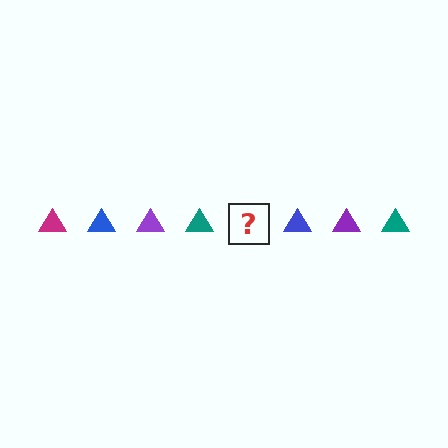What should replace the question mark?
The question mark should be replaced with a magenta triangle.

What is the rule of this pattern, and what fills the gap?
The rule is that the pattern cycles through magenta, blue, purple, teal triangles. The gap should be filled with a magenta triangle.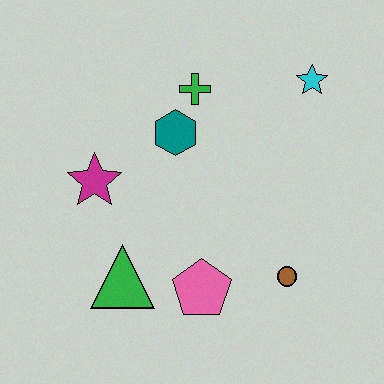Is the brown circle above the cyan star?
No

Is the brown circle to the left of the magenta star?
No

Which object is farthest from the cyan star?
The green triangle is farthest from the cyan star.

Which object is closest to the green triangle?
The pink pentagon is closest to the green triangle.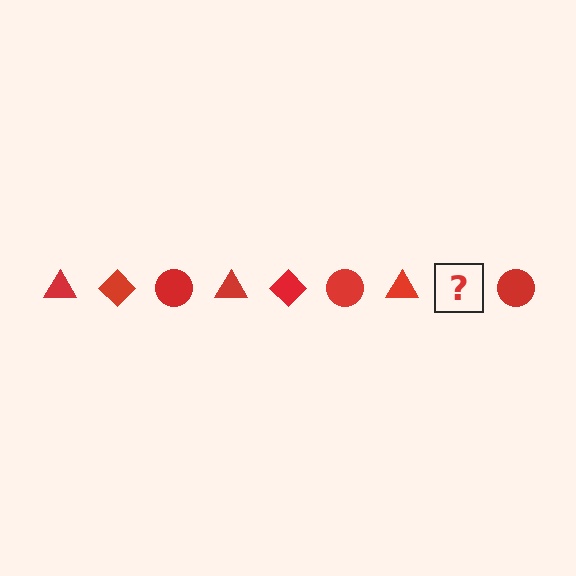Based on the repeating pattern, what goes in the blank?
The blank should be a red diamond.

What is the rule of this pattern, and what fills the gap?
The rule is that the pattern cycles through triangle, diamond, circle shapes in red. The gap should be filled with a red diamond.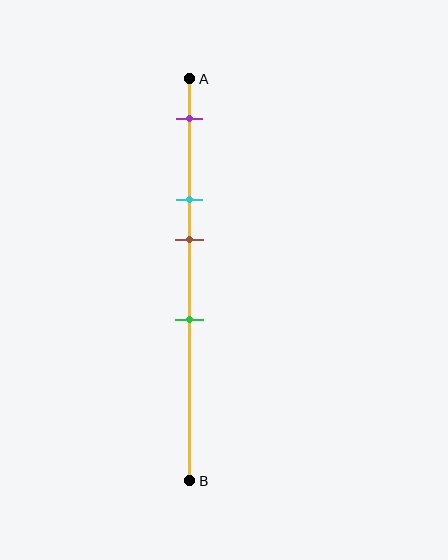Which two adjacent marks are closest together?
The cyan and brown marks are the closest adjacent pair.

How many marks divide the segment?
There are 4 marks dividing the segment.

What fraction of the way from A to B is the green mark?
The green mark is approximately 60% (0.6) of the way from A to B.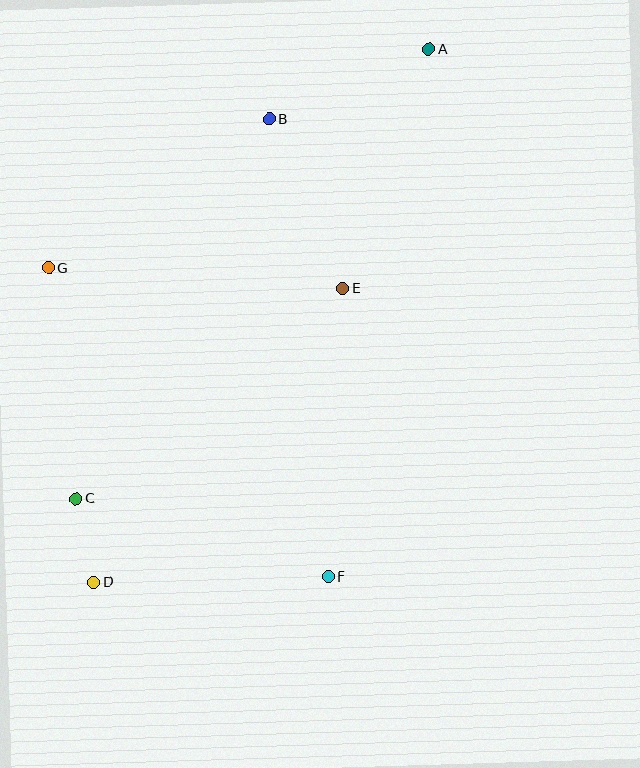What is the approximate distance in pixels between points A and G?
The distance between A and G is approximately 438 pixels.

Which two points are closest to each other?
Points C and D are closest to each other.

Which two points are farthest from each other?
Points A and D are farthest from each other.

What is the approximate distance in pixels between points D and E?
The distance between D and E is approximately 385 pixels.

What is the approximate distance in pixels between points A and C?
The distance between A and C is approximately 571 pixels.